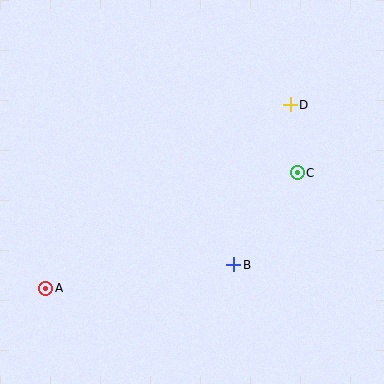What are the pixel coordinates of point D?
Point D is at (290, 105).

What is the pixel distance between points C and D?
The distance between C and D is 68 pixels.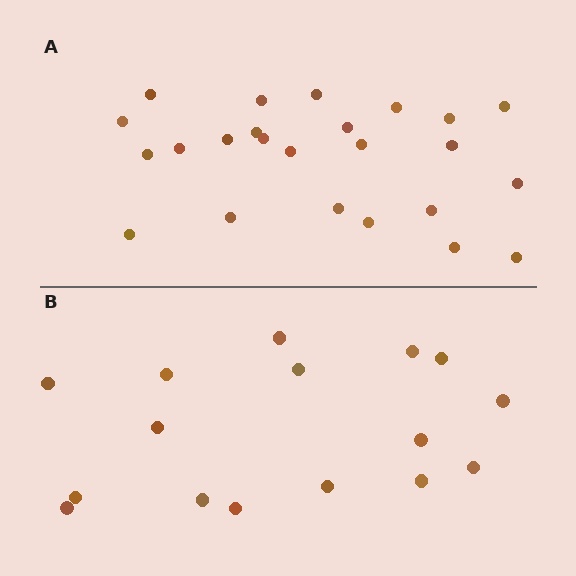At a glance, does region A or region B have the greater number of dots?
Region A (the top region) has more dots.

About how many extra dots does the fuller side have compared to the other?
Region A has roughly 8 or so more dots than region B.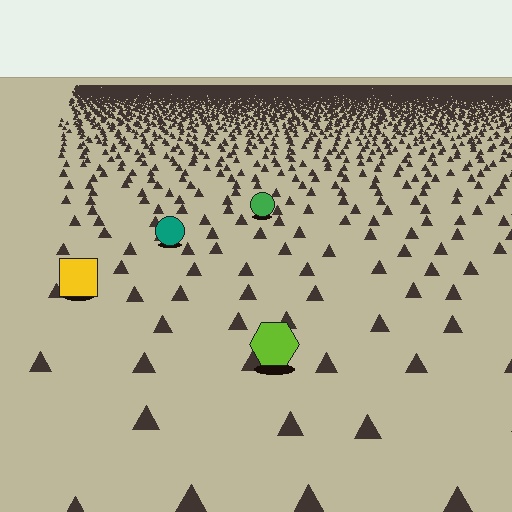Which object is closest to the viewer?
The lime hexagon is closest. The texture marks near it are larger and more spread out.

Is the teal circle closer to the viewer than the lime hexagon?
No. The lime hexagon is closer — you can tell from the texture gradient: the ground texture is coarser near it.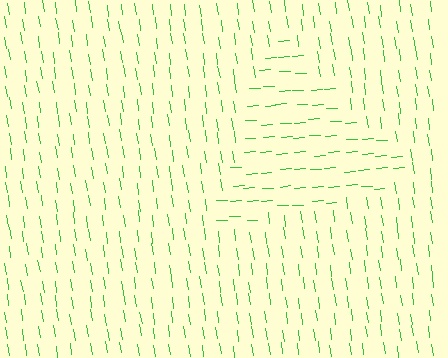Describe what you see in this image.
The image is filled with small green line segments. A triangle region in the image has lines oriented differently from the surrounding lines, creating a visible texture boundary.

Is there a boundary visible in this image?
Yes, there is a texture boundary formed by a change in line orientation.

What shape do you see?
I see a triangle.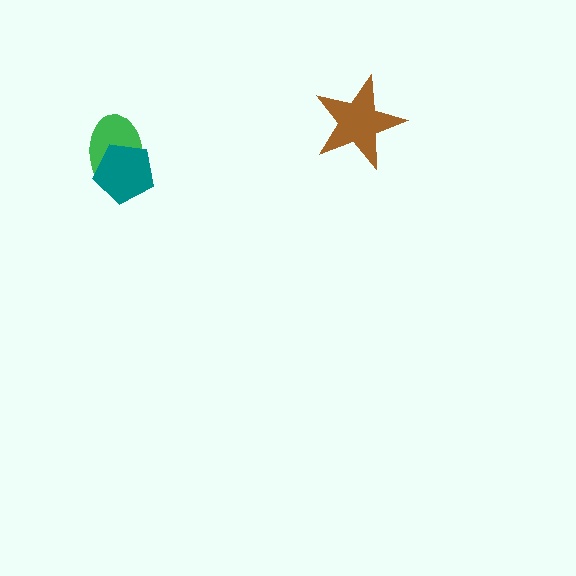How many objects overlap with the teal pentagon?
1 object overlaps with the teal pentagon.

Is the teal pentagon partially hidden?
No, no other shape covers it.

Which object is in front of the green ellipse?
The teal pentagon is in front of the green ellipse.